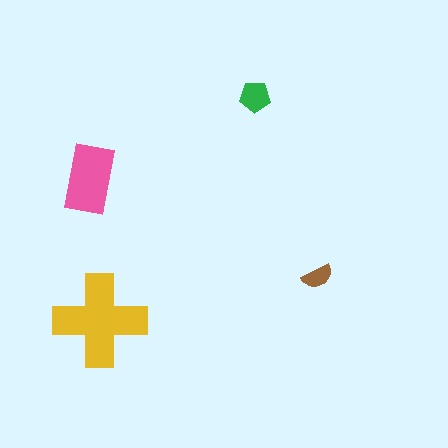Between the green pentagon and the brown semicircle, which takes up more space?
The green pentagon.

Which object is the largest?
The yellow cross.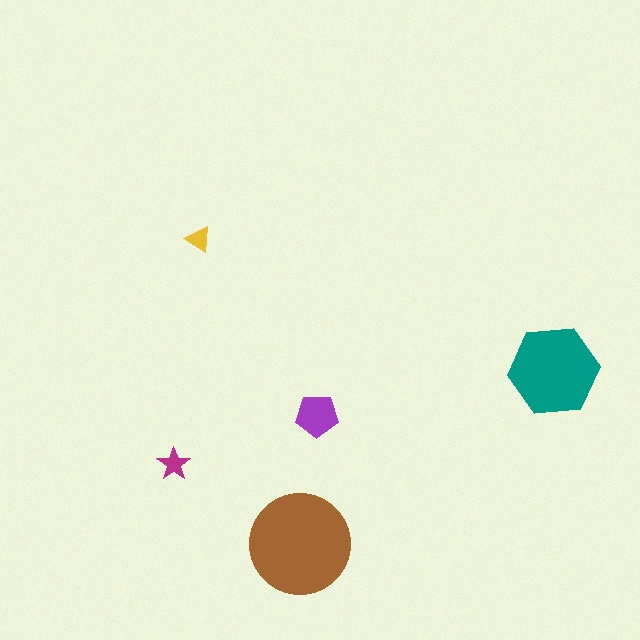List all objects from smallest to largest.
The yellow triangle, the magenta star, the purple pentagon, the teal hexagon, the brown circle.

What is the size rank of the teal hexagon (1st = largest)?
2nd.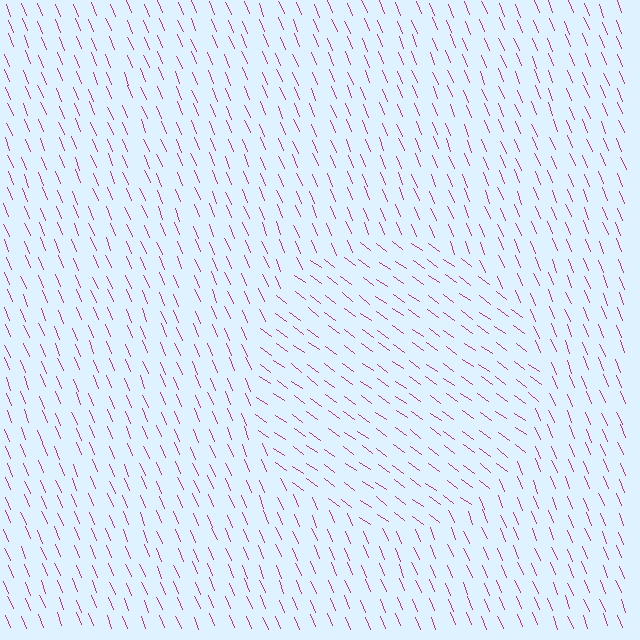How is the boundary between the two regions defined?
The boundary is defined purely by a change in line orientation (approximately 31 degrees difference). All lines are the same color and thickness.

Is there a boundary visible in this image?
Yes, there is a texture boundary formed by a change in line orientation.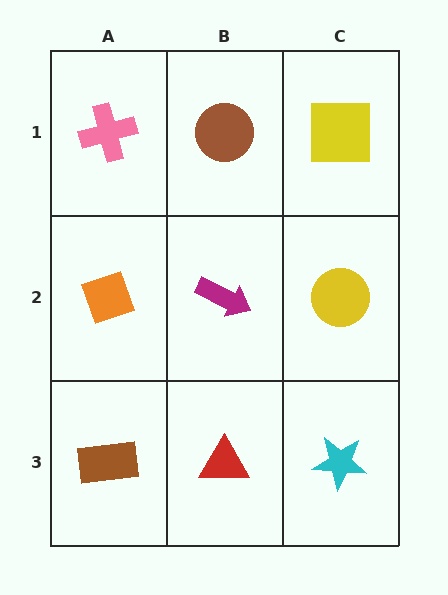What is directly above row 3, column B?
A magenta arrow.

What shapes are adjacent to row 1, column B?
A magenta arrow (row 2, column B), a pink cross (row 1, column A), a yellow square (row 1, column C).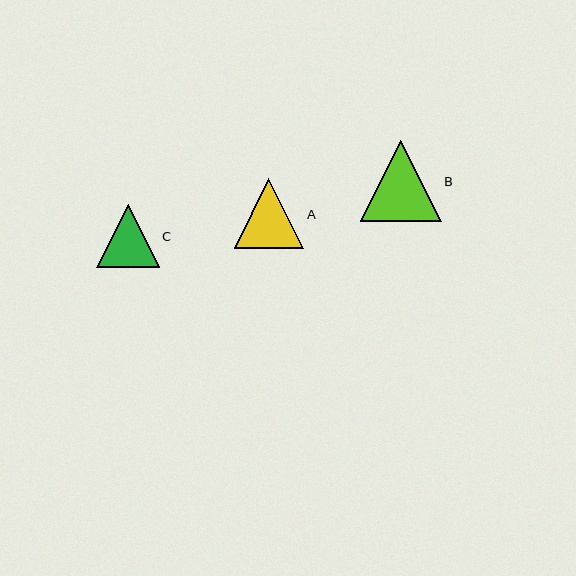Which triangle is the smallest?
Triangle C is the smallest with a size of approximately 62 pixels.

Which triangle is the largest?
Triangle B is the largest with a size of approximately 81 pixels.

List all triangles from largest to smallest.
From largest to smallest: B, A, C.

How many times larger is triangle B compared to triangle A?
Triangle B is approximately 1.2 times the size of triangle A.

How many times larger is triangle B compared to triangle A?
Triangle B is approximately 1.2 times the size of triangle A.